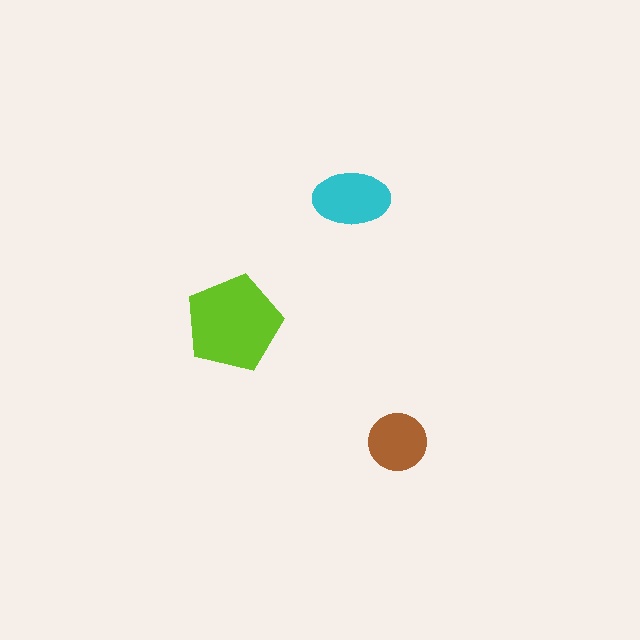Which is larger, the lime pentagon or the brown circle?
The lime pentagon.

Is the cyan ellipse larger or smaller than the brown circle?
Larger.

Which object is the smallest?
The brown circle.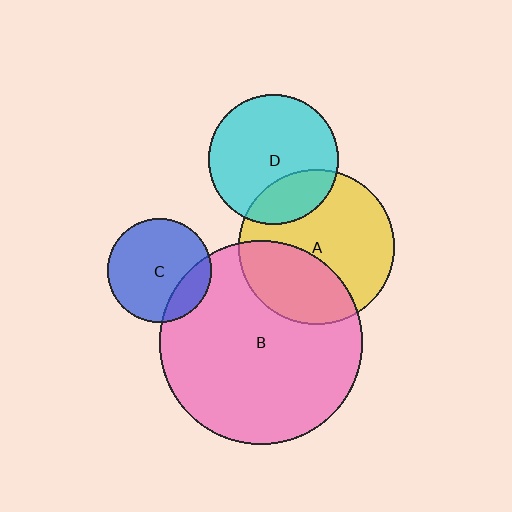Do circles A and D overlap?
Yes.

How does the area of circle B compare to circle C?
Approximately 3.8 times.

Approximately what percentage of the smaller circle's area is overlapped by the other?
Approximately 25%.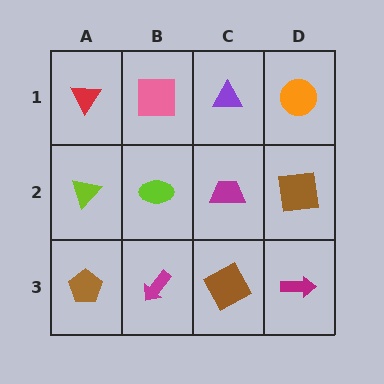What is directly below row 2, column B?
A magenta arrow.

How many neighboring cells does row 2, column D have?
3.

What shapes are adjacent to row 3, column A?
A lime triangle (row 2, column A), a magenta arrow (row 3, column B).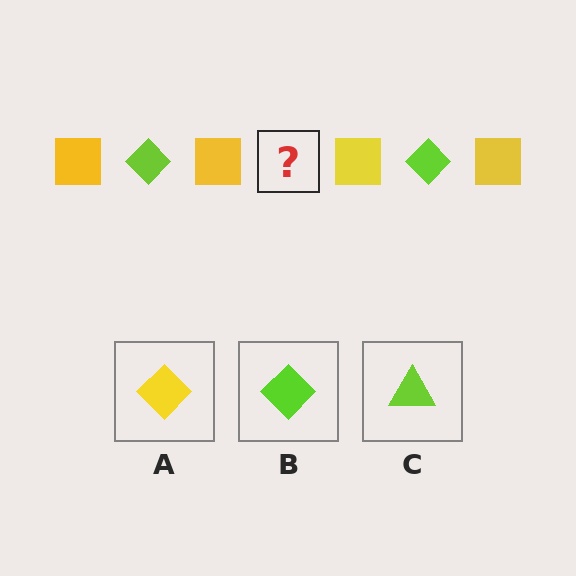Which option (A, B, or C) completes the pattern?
B.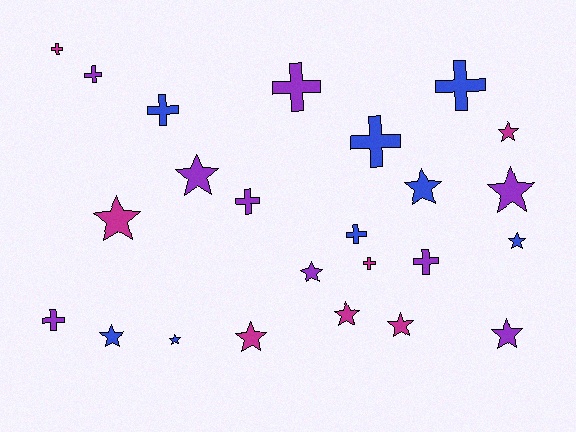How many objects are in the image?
There are 24 objects.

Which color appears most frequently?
Purple, with 9 objects.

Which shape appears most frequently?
Star, with 13 objects.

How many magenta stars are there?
There are 5 magenta stars.